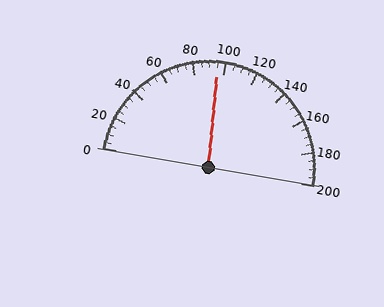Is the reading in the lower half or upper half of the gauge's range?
The reading is in the lower half of the range (0 to 200).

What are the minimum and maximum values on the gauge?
The gauge ranges from 0 to 200.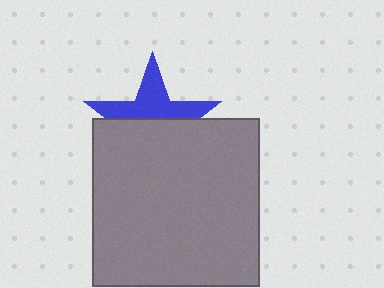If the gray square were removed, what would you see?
You would see the complete blue star.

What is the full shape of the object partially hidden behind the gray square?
The partially hidden object is a blue star.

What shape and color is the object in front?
The object in front is a gray square.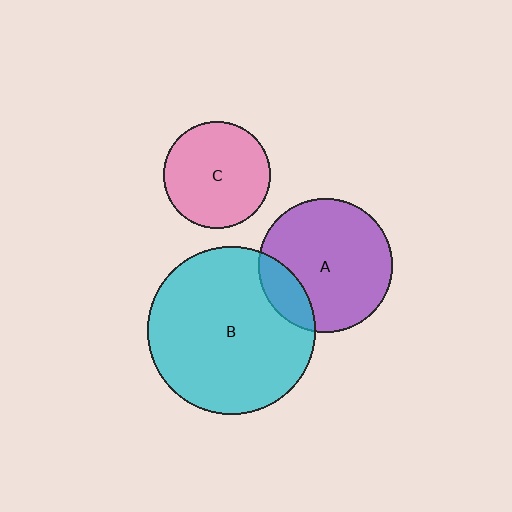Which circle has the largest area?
Circle B (cyan).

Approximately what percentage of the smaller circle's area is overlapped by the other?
Approximately 15%.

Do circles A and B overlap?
Yes.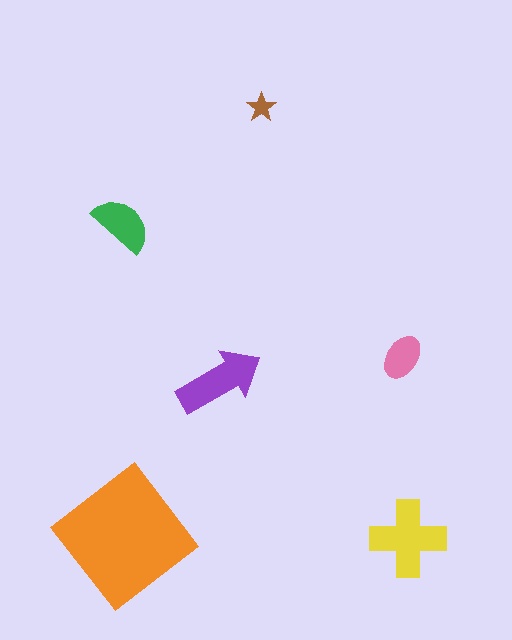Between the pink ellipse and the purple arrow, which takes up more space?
The purple arrow.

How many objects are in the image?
There are 6 objects in the image.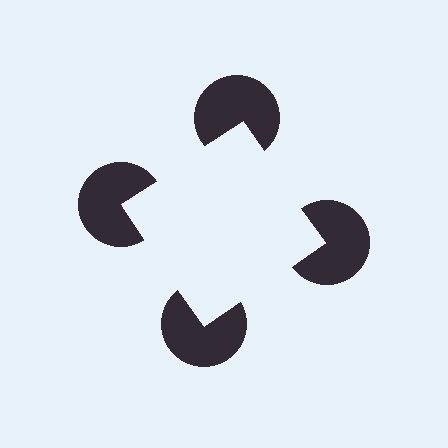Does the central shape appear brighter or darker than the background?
It typically appears slightly brighter than the background, even though no actual brightness change is drawn.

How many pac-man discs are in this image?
There are 4 — one at each vertex of the illusory square.